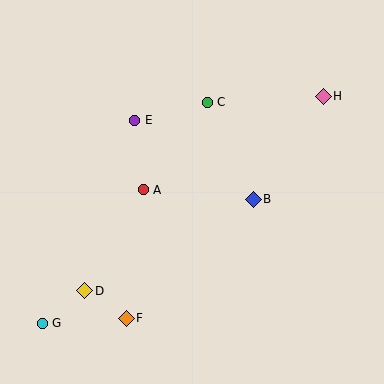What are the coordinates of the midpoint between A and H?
The midpoint between A and H is at (233, 143).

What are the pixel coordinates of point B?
Point B is at (253, 199).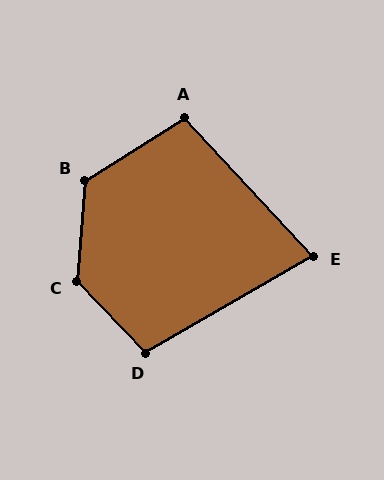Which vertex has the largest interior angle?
C, at approximately 131 degrees.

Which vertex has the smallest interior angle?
E, at approximately 77 degrees.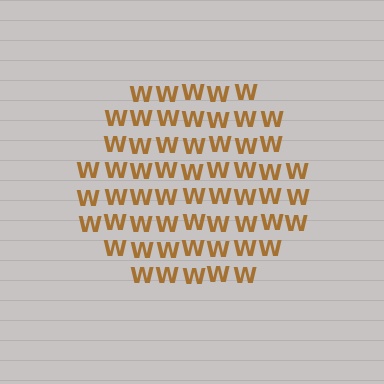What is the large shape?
The large shape is a hexagon.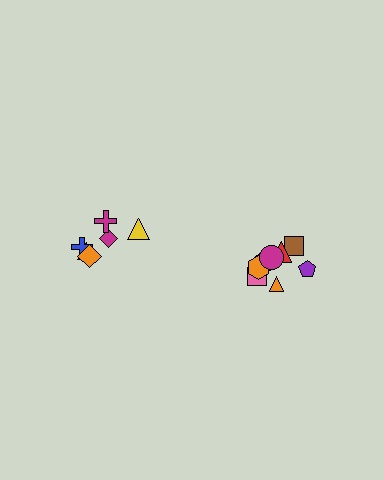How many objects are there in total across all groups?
There are 14 objects.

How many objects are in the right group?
There are 8 objects.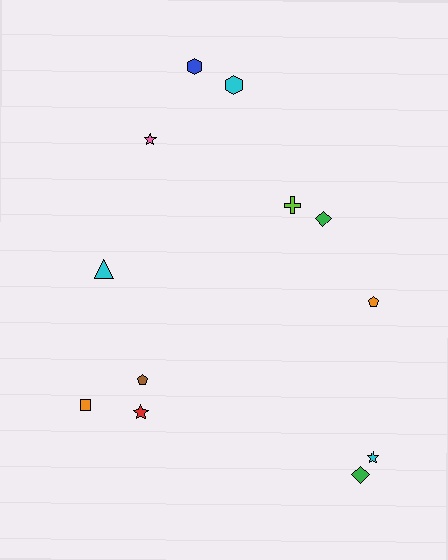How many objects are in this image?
There are 12 objects.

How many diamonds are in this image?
There are 2 diamonds.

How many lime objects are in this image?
There is 1 lime object.